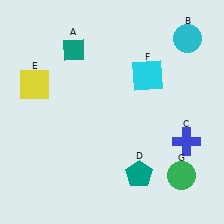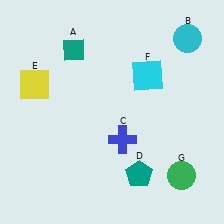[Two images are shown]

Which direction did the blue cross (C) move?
The blue cross (C) moved left.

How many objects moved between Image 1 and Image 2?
1 object moved between the two images.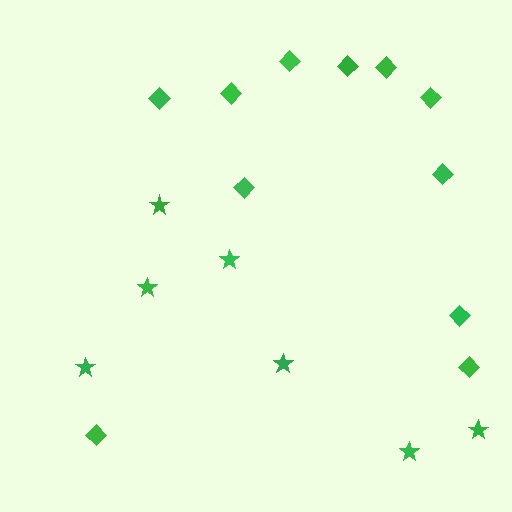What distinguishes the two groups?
There are 2 groups: one group of stars (7) and one group of diamonds (11).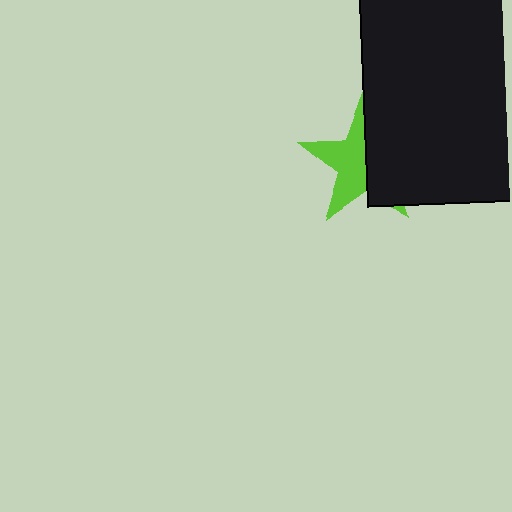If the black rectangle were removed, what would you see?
You would see the complete lime star.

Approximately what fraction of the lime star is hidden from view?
Roughly 47% of the lime star is hidden behind the black rectangle.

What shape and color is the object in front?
The object in front is a black rectangle.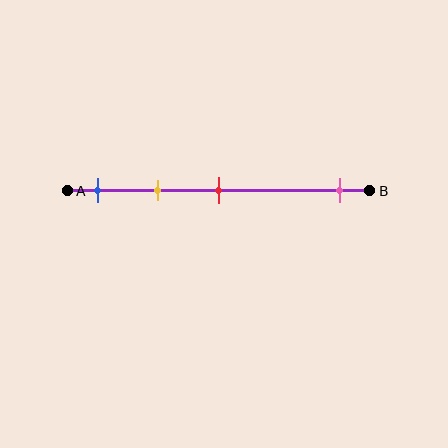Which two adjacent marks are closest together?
The blue and yellow marks are the closest adjacent pair.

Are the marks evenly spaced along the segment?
No, the marks are not evenly spaced.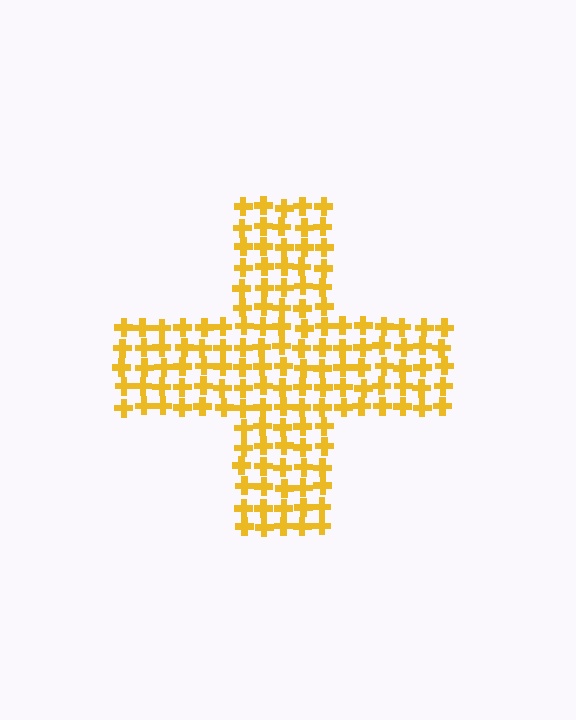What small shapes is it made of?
It is made of small crosses.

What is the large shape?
The large shape is a cross.